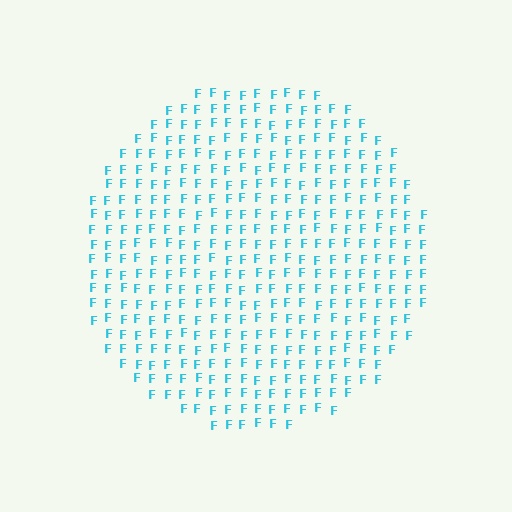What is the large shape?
The large shape is a circle.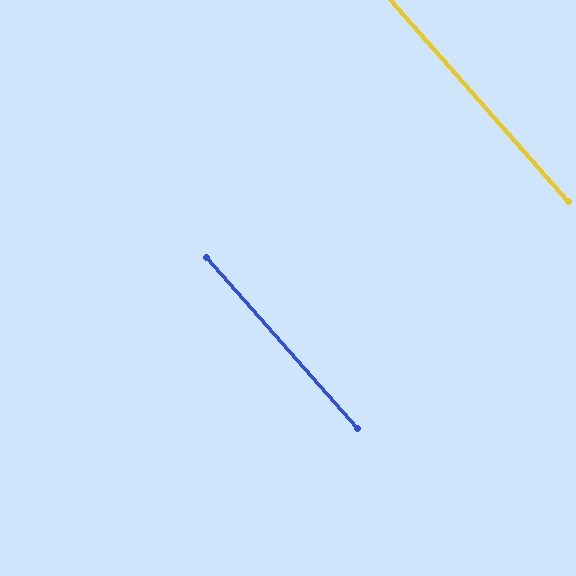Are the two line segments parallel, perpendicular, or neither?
Parallel — their directions differ by only 0.1°.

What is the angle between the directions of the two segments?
Approximately 0 degrees.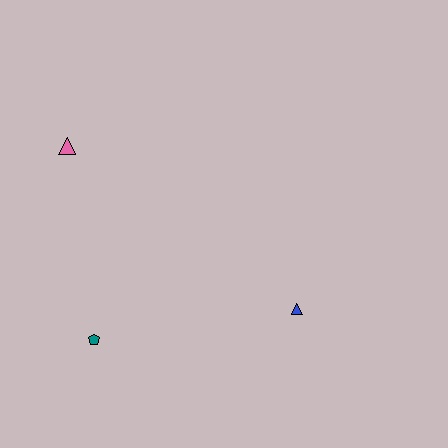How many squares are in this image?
There are no squares.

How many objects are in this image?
There are 3 objects.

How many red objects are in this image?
There are no red objects.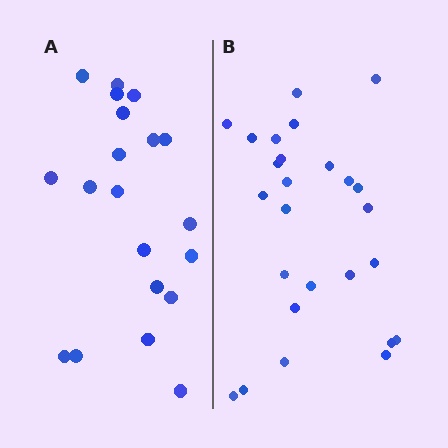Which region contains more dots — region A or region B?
Region B (the right region) has more dots.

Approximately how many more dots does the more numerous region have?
Region B has about 6 more dots than region A.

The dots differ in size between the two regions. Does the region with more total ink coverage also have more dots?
No. Region A has more total ink coverage because its dots are larger, but region B actually contains more individual dots. Total area can be misleading — the number of items is what matters here.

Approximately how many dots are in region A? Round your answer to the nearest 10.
About 20 dots.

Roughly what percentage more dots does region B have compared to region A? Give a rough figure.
About 30% more.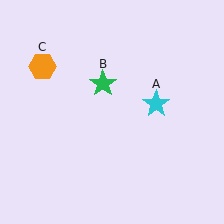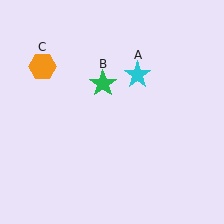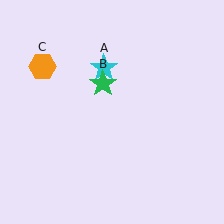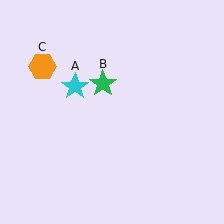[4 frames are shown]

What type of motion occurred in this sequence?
The cyan star (object A) rotated counterclockwise around the center of the scene.